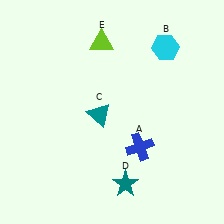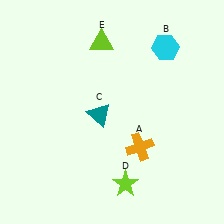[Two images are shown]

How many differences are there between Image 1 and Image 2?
There are 2 differences between the two images.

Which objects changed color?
A changed from blue to orange. D changed from teal to lime.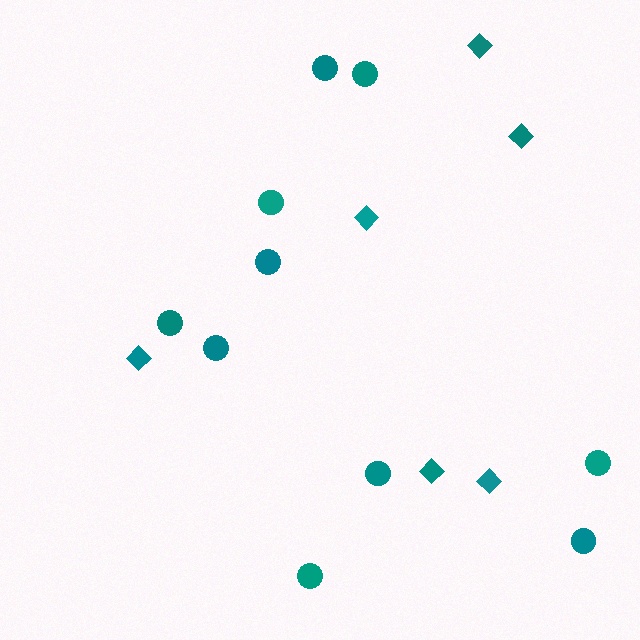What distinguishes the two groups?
There are 2 groups: one group of diamonds (6) and one group of circles (10).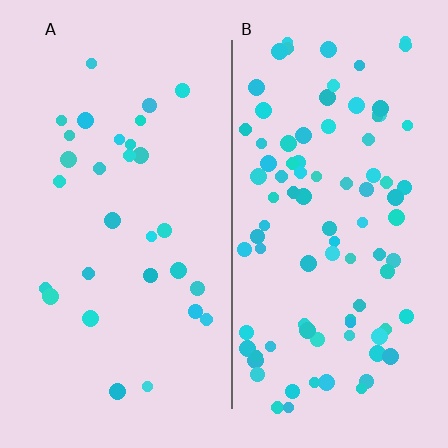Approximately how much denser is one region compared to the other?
Approximately 3.1× — region B over region A.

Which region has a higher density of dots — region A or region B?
B (the right).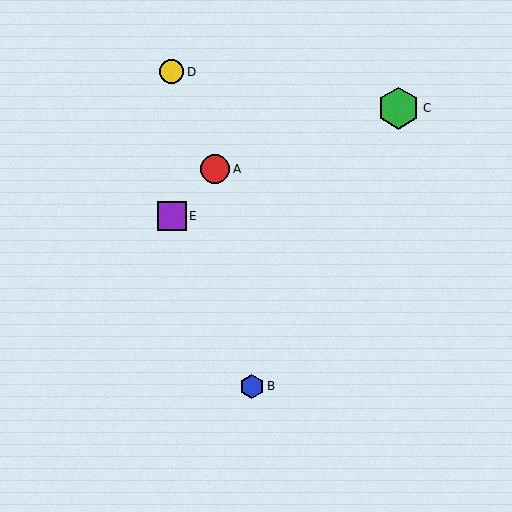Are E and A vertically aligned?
No, E is at x≈172 and A is at x≈215.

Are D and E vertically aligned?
Yes, both are at x≈172.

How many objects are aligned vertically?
2 objects (D, E) are aligned vertically.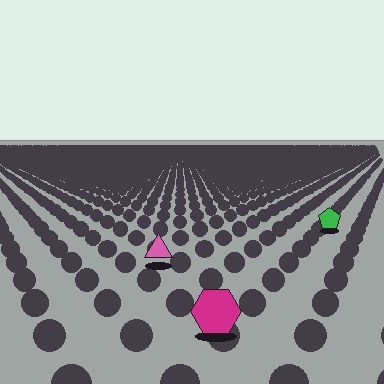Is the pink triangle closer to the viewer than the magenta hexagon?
No. The magenta hexagon is closer — you can tell from the texture gradient: the ground texture is coarser near it.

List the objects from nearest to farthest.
From nearest to farthest: the magenta hexagon, the pink triangle, the green pentagon.